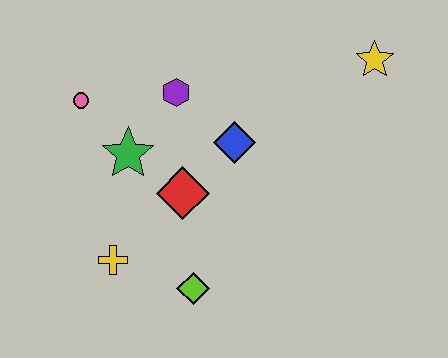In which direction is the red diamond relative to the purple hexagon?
The red diamond is below the purple hexagon.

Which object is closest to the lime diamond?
The yellow cross is closest to the lime diamond.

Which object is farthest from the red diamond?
The yellow star is farthest from the red diamond.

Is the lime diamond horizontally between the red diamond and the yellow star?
Yes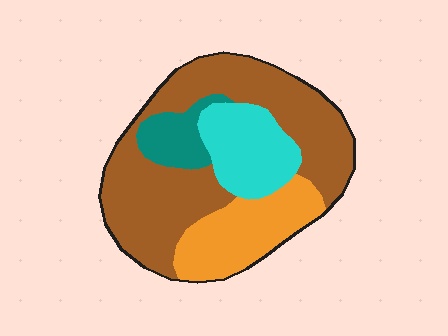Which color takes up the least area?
Teal, at roughly 10%.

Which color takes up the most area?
Brown, at roughly 55%.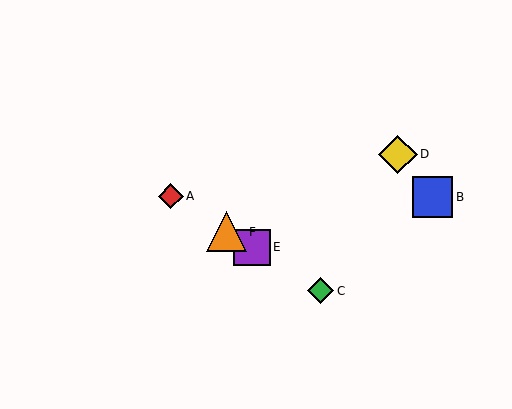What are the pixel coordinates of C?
Object C is at (321, 291).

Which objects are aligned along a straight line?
Objects A, C, E, F are aligned along a straight line.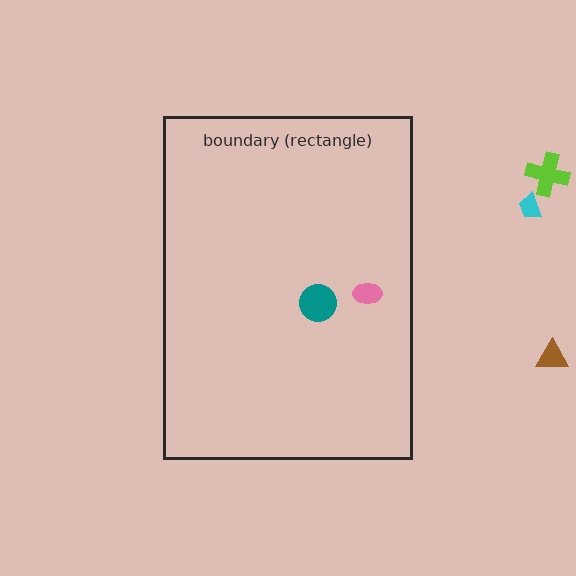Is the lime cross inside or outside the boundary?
Outside.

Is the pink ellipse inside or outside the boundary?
Inside.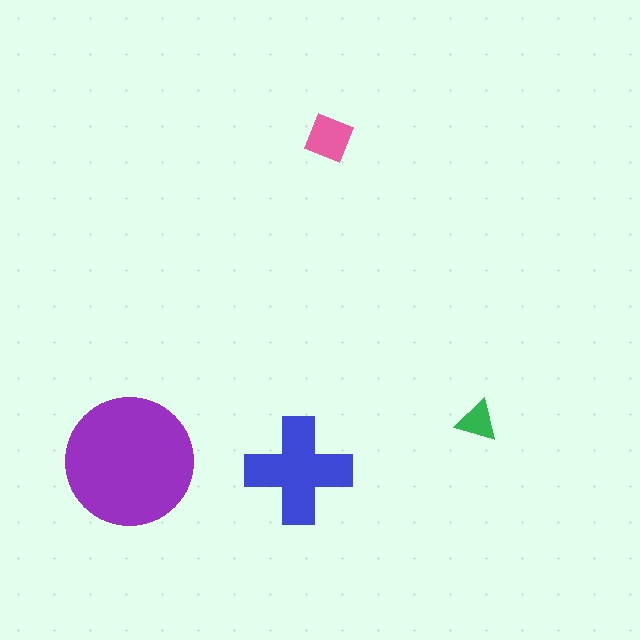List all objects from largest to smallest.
The purple circle, the blue cross, the pink diamond, the green triangle.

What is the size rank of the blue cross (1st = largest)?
2nd.